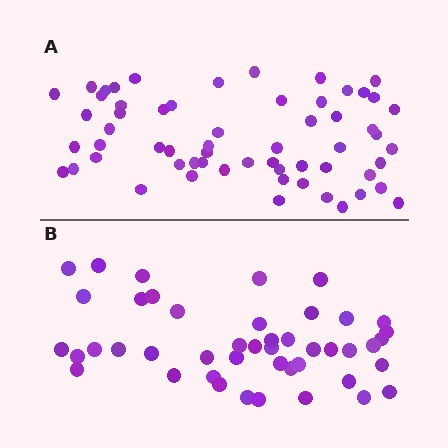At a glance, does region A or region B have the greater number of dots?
Region A (the top region) has more dots.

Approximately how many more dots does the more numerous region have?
Region A has approximately 15 more dots than region B.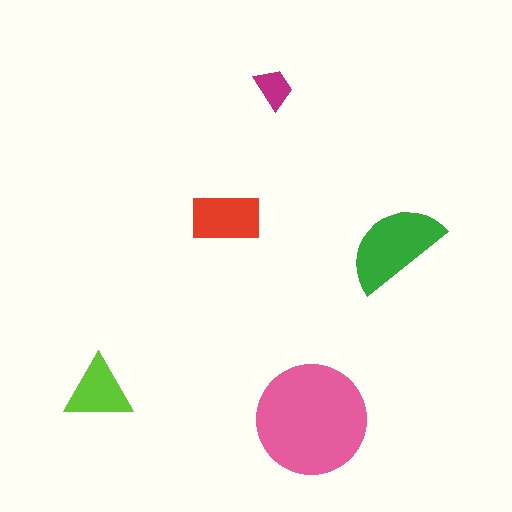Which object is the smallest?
The magenta trapezoid.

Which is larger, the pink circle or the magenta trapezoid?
The pink circle.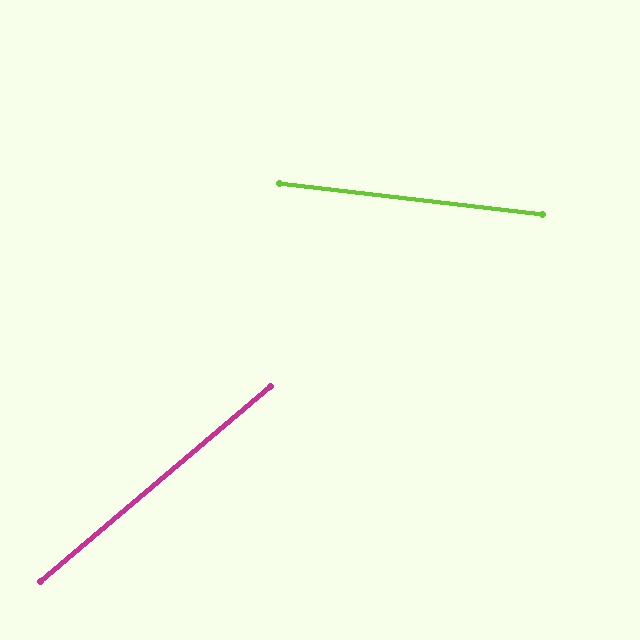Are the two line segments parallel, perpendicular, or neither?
Neither parallel nor perpendicular — they differ by about 47°.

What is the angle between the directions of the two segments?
Approximately 47 degrees.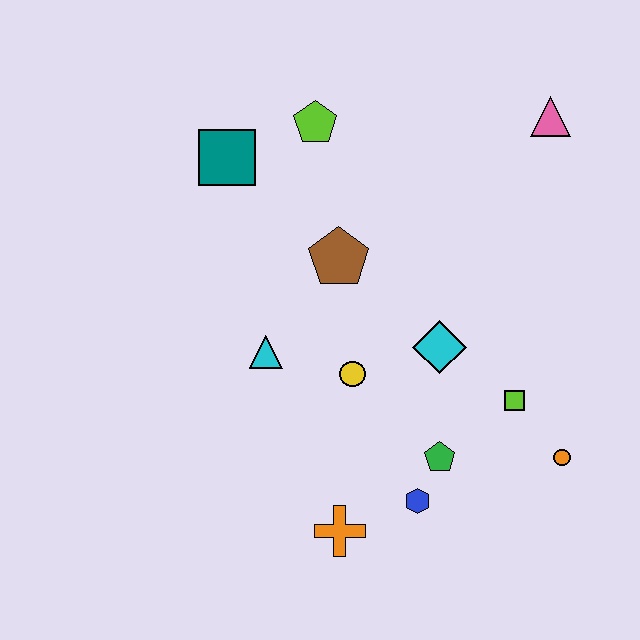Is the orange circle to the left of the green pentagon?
No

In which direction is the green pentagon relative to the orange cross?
The green pentagon is to the right of the orange cross.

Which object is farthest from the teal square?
The orange circle is farthest from the teal square.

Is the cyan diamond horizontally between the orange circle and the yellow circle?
Yes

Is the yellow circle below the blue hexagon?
No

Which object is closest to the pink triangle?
The lime pentagon is closest to the pink triangle.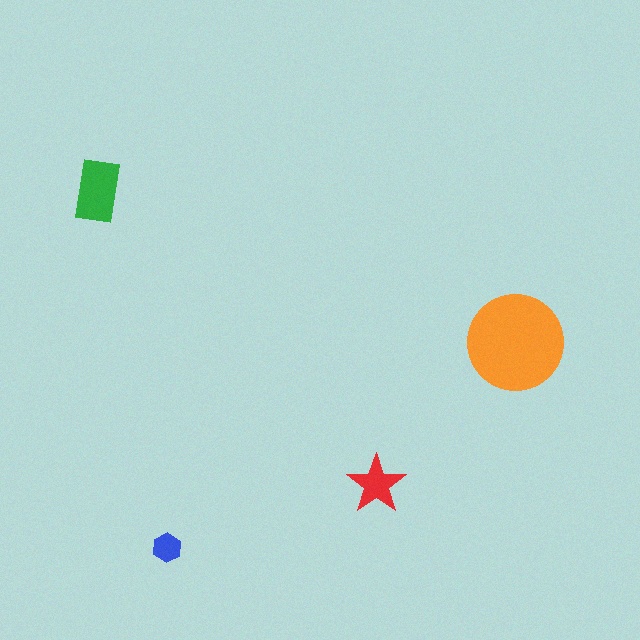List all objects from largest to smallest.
The orange circle, the green rectangle, the red star, the blue hexagon.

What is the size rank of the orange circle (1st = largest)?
1st.